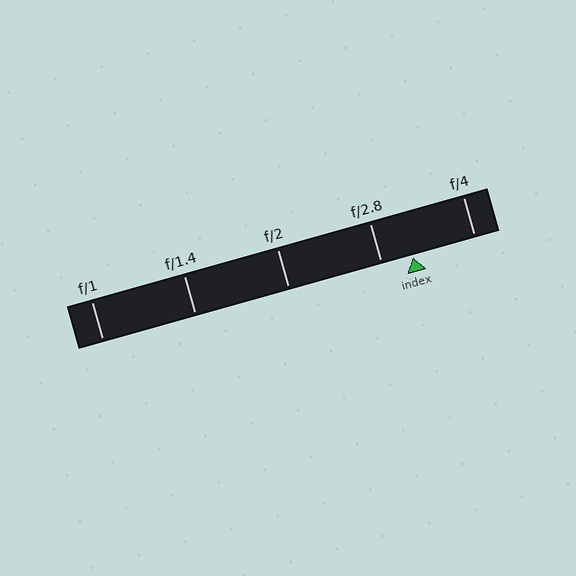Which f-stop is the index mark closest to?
The index mark is closest to f/2.8.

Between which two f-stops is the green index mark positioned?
The index mark is between f/2.8 and f/4.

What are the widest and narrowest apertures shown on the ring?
The widest aperture shown is f/1 and the narrowest is f/4.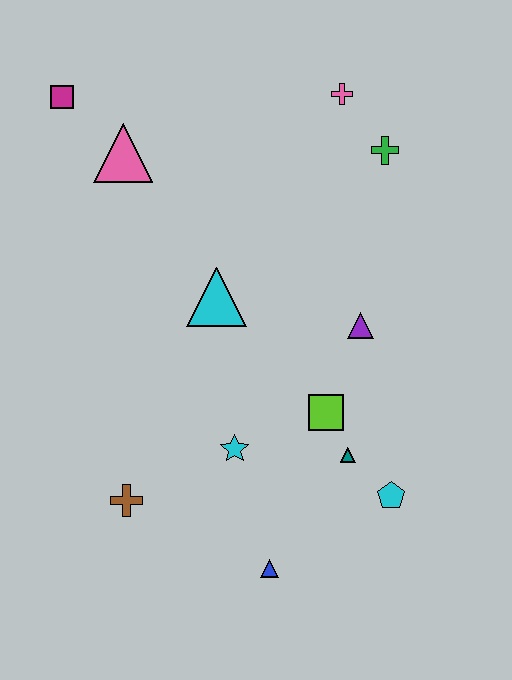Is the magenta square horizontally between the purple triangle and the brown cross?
No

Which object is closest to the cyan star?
The lime square is closest to the cyan star.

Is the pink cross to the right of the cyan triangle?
Yes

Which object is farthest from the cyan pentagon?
The magenta square is farthest from the cyan pentagon.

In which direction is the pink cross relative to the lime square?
The pink cross is above the lime square.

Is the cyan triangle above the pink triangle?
No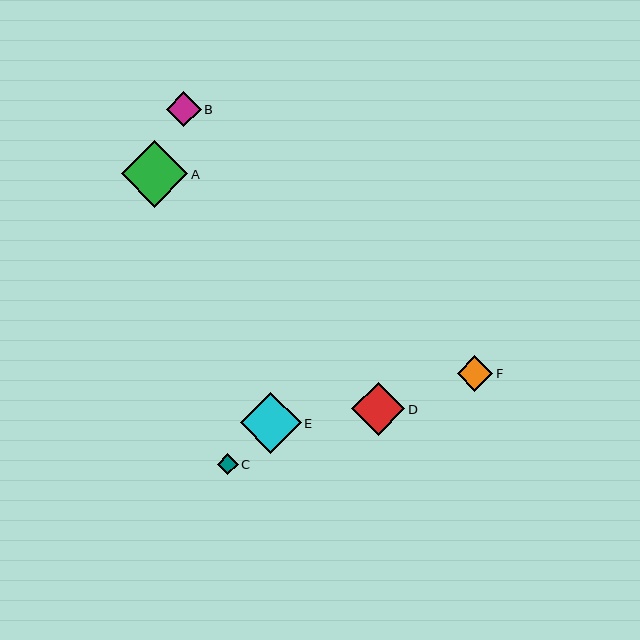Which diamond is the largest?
Diamond A is the largest with a size of approximately 67 pixels.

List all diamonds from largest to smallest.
From largest to smallest: A, E, D, F, B, C.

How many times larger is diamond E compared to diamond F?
Diamond E is approximately 1.7 times the size of diamond F.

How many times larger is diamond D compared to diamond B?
Diamond D is approximately 1.5 times the size of diamond B.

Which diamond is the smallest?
Diamond C is the smallest with a size of approximately 21 pixels.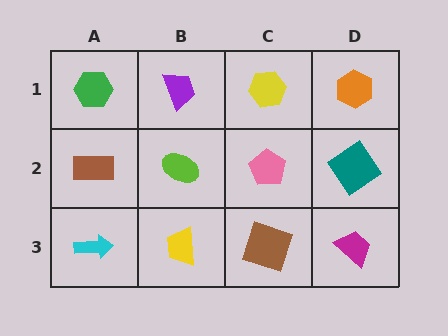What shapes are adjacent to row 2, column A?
A green hexagon (row 1, column A), a cyan arrow (row 3, column A), a lime ellipse (row 2, column B).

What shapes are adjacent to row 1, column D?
A teal diamond (row 2, column D), a yellow hexagon (row 1, column C).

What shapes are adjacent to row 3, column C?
A pink pentagon (row 2, column C), a yellow trapezoid (row 3, column B), a magenta trapezoid (row 3, column D).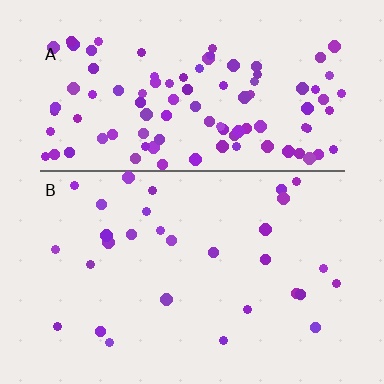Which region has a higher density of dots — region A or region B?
A (the top).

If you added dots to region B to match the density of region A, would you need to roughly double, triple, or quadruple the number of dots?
Approximately triple.